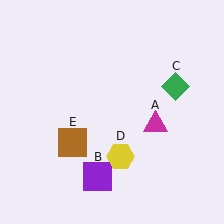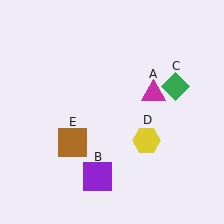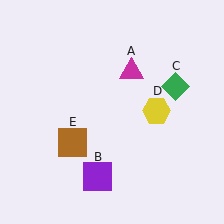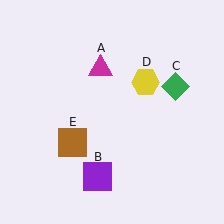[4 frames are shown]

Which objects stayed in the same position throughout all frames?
Purple square (object B) and green diamond (object C) and brown square (object E) remained stationary.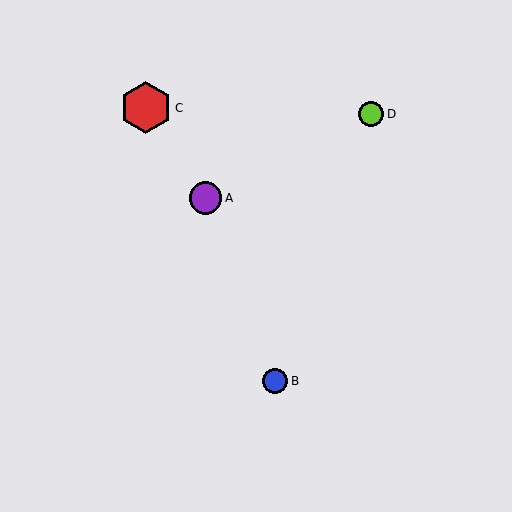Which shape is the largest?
The red hexagon (labeled C) is the largest.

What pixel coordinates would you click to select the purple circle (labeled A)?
Click at (205, 198) to select the purple circle A.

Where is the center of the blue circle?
The center of the blue circle is at (275, 381).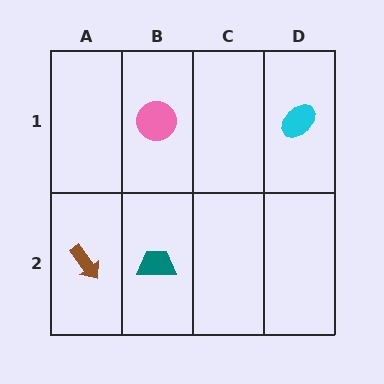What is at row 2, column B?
A teal trapezoid.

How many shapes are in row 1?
2 shapes.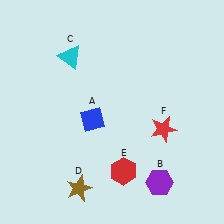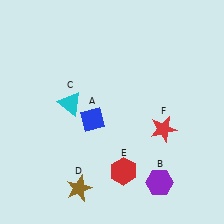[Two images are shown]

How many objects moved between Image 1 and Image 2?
1 object moved between the two images.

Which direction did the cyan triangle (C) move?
The cyan triangle (C) moved down.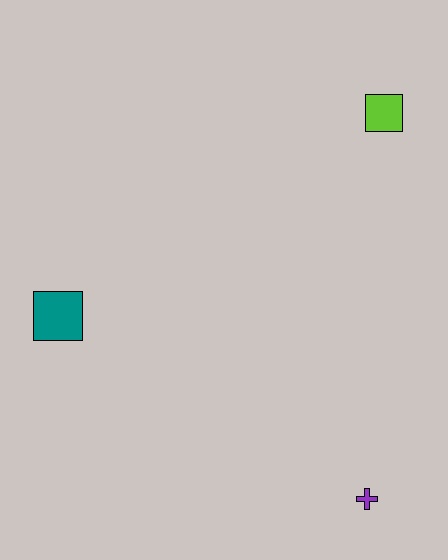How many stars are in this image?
There are no stars.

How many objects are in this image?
There are 3 objects.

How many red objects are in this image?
There are no red objects.